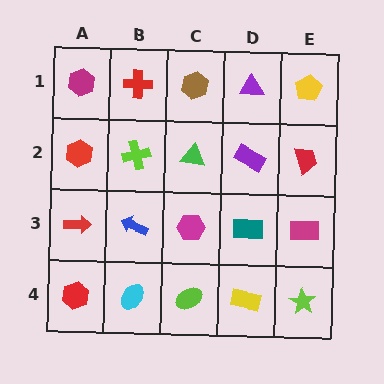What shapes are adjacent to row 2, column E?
A yellow pentagon (row 1, column E), a magenta rectangle (row 3, column E), a purple rectangle (row 2, column D).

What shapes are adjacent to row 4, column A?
A red arrow (row 3, column A), a cyan ellipse (row 4, column B).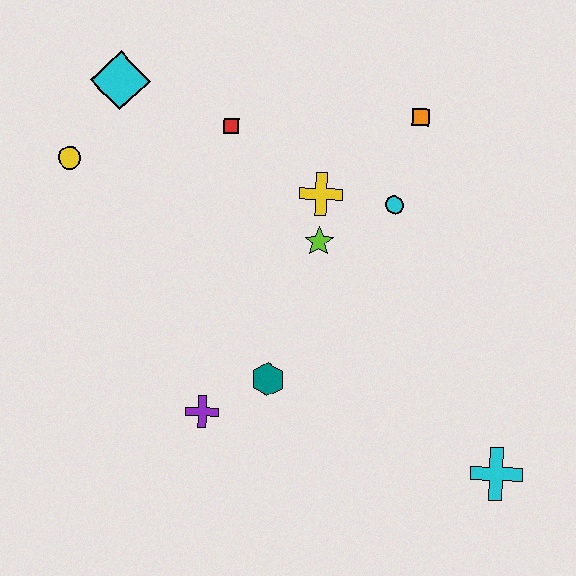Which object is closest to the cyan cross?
The teal hexagon is closest to the cyan cross.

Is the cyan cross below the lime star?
Yes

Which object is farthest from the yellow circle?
The cyan cross is farthest from the yellow circle.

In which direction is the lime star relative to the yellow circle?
The lime star is to the right of the yellow circle.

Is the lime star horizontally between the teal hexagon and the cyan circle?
Yes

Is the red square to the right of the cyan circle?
No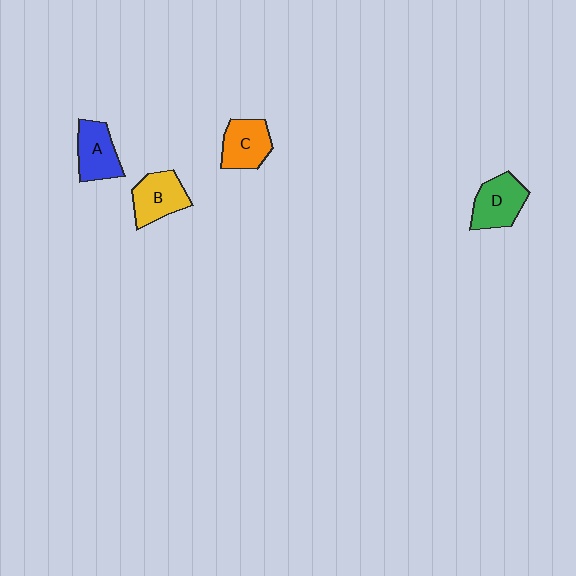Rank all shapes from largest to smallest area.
From largest to smallest: D (green), B (yellow), A (blue), C (orange).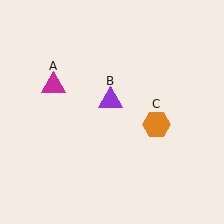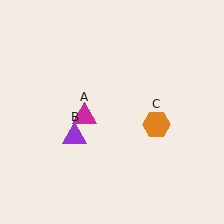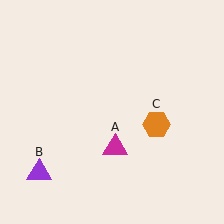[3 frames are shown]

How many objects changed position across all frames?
2 objects changed position: magenta triangle (object A), purple triangle (object B).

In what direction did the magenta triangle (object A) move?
The magenta triangle (object A) moved down and to the right.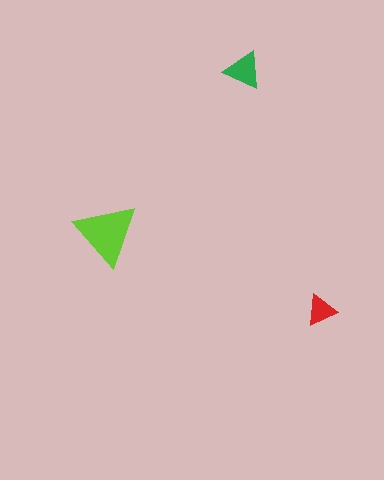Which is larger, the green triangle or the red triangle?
The green one.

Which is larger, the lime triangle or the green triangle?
The lime one.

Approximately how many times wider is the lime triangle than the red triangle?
About 2 times wider.